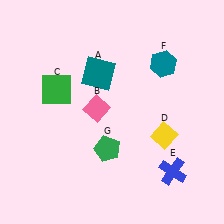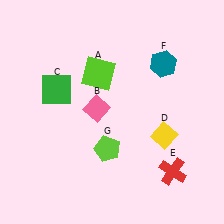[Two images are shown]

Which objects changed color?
A changed from teal to lime. E changed from blue to red. G changed from green to lime.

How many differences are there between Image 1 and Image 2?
There are 3 differences between the two images.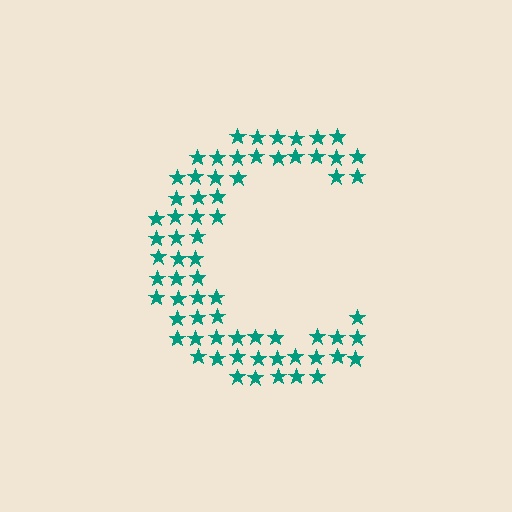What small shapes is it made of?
It is made of small stars.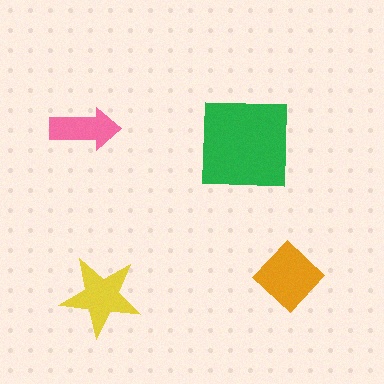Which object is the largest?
The green square.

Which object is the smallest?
The pink arrow.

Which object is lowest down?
The yellow star is bottommost.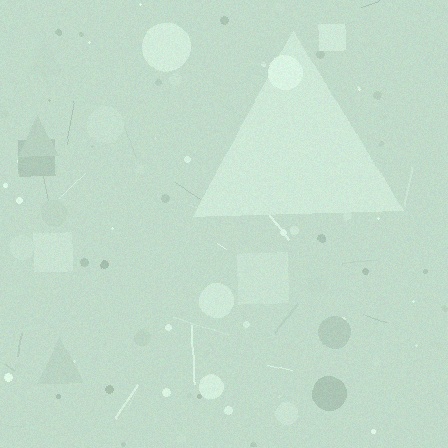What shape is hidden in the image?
A triangle is hidden in the image.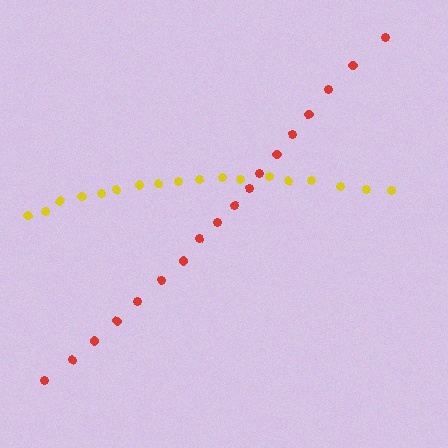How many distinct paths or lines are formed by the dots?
There are 2 distinct paths.